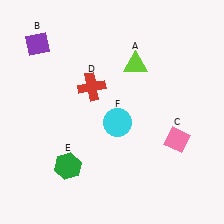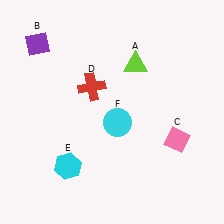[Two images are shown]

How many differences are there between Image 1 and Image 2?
There is 1 difference between the two images.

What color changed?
The hexagon (E) changed from green in Image 1 to cyan in Image 2.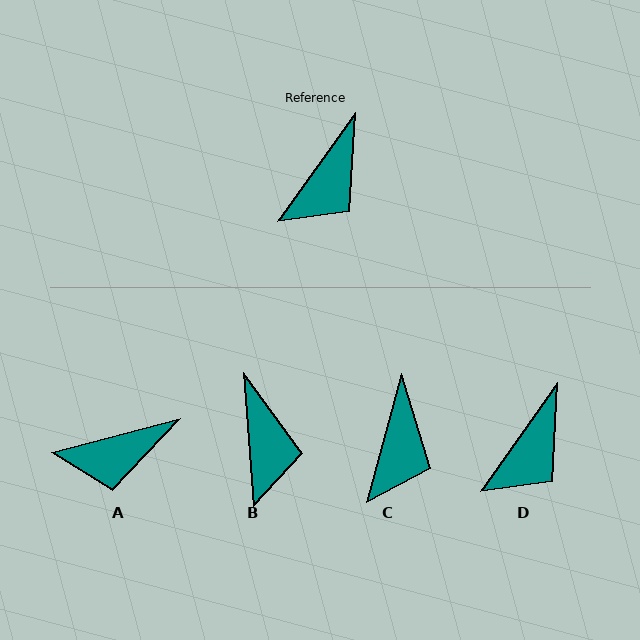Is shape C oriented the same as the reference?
No, it is off by about 21 degrees.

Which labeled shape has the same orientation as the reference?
D.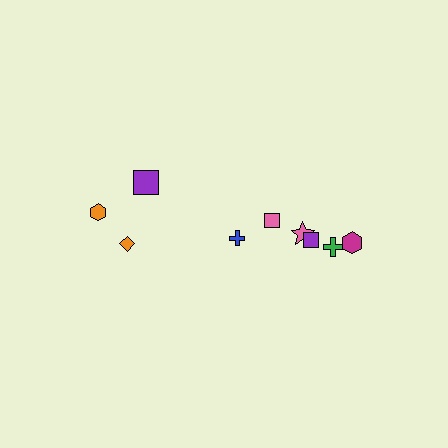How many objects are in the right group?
There are 6 objects.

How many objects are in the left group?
There are 3 objects.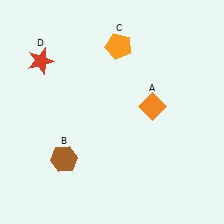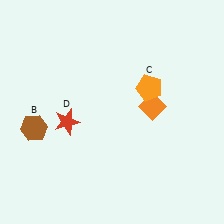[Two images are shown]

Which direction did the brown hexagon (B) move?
The brown hexagon (B) moved up.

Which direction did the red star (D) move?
The red star (D) moved down.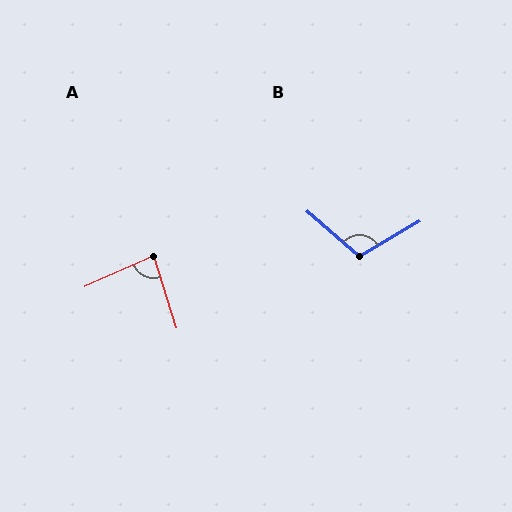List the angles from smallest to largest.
A (83°), B (108°).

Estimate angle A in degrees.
Approximately 83 degrees.